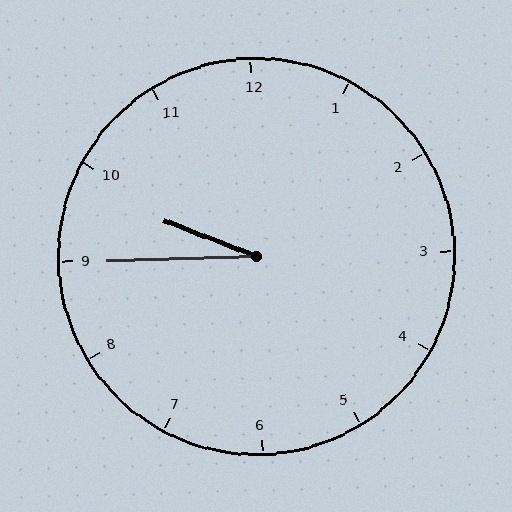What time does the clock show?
9:45.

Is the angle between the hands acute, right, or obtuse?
It is acute.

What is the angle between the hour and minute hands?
Approximately 22 degrees.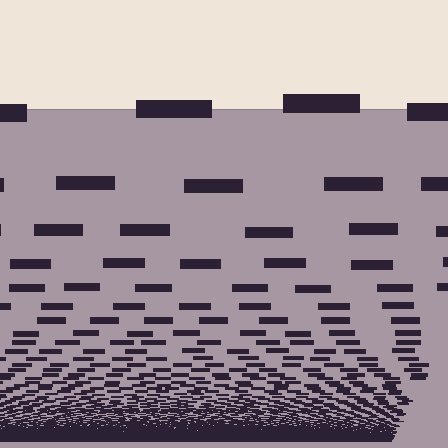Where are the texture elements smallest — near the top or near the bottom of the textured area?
Near the bottom.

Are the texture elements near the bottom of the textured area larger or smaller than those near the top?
Smaller. The gradient is inverted — elements near the bottom are smaller and denser.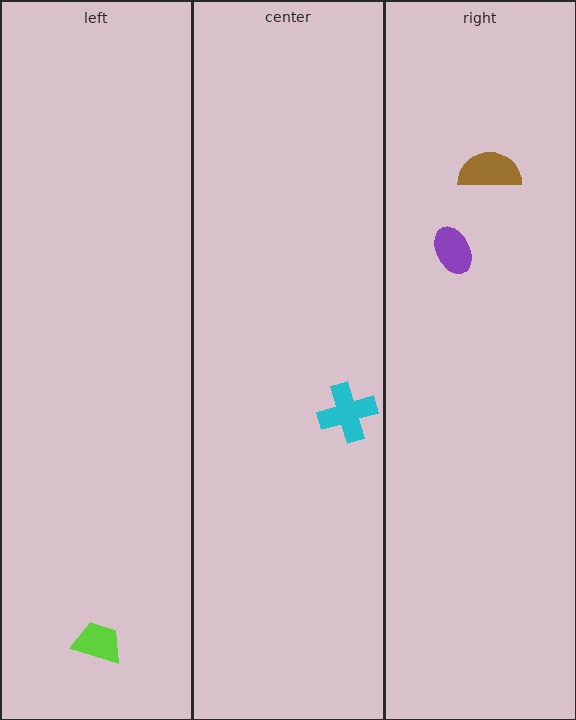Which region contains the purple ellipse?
The right region.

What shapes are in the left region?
The lime trapezoid.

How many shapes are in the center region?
1.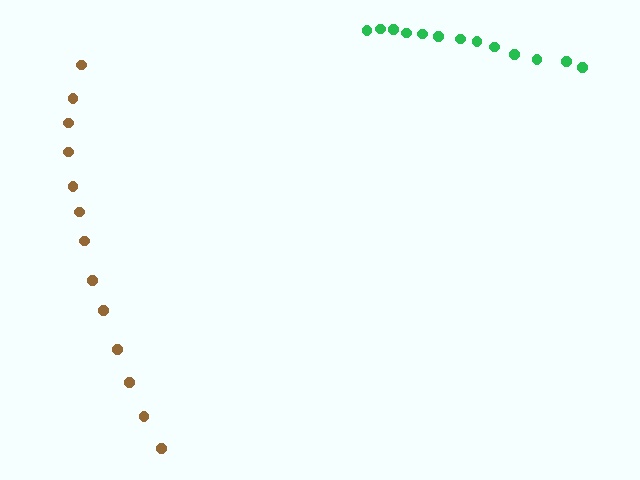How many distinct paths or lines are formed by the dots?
There are 2 distinct paths.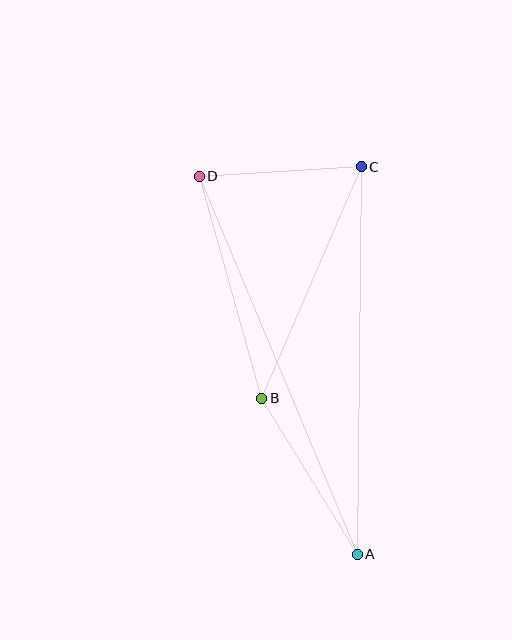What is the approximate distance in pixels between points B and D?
The distance between B and D is approximately 231 pixels.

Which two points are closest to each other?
Points C and D are closest to each other.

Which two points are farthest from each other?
Points A and D are farthest from each other.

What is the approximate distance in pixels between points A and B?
The distance between A and B is approximately 183 pixels.